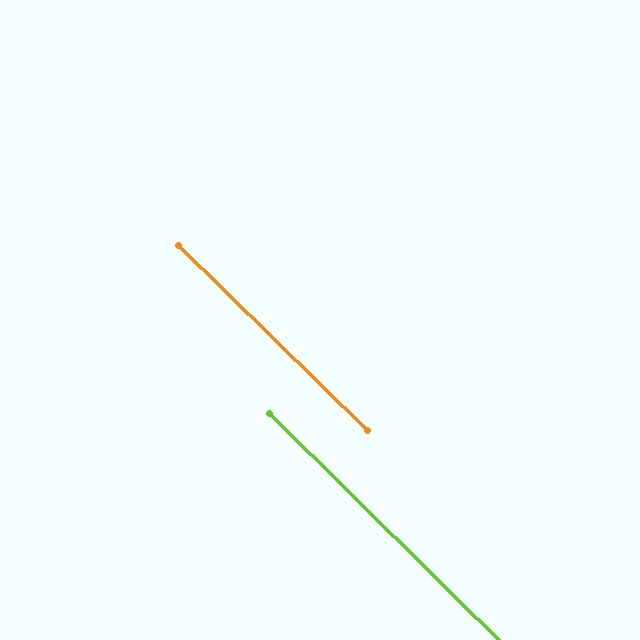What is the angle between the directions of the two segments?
Approximately 0 degrees.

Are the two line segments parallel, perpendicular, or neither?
Parallel — their directions differ by only 0.3°.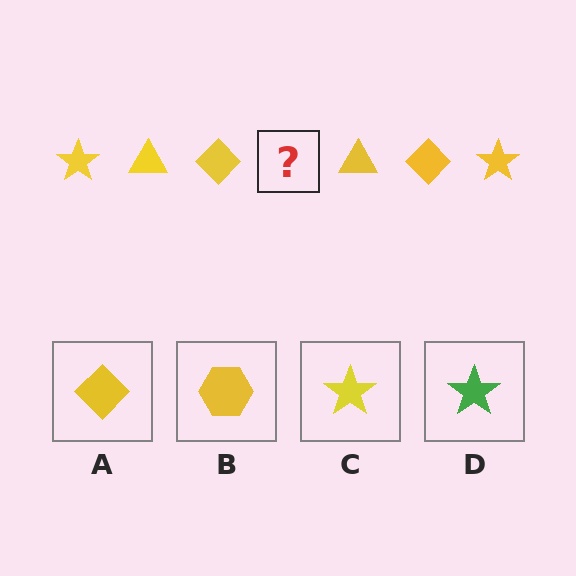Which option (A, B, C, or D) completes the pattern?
C.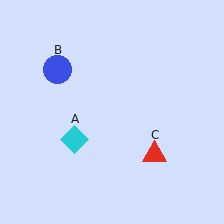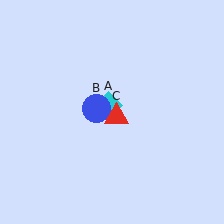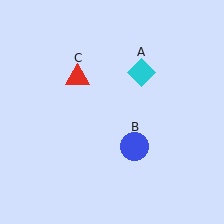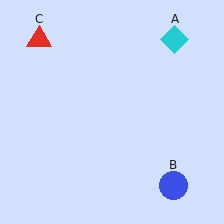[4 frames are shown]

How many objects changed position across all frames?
3 objects changed position: cyan diamond (object A), blue circle (object B), red triangle (object C).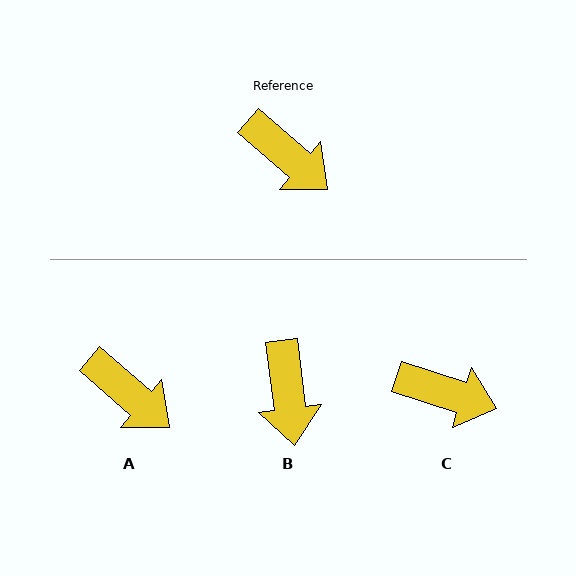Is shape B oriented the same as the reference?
No, it is off by about 42 degrees.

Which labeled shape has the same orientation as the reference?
A.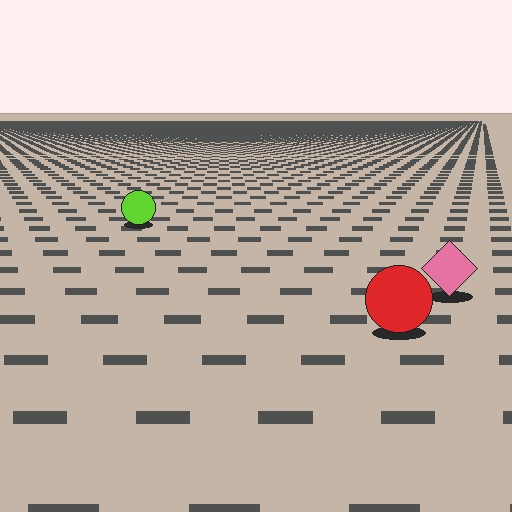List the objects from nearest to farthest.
From nearest to farthest: the red circle, the pink diamond, the lime circle.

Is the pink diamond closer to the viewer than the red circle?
No. The red circle is closer — you can tell from the texture gradient: the ground texture is coarser near it.